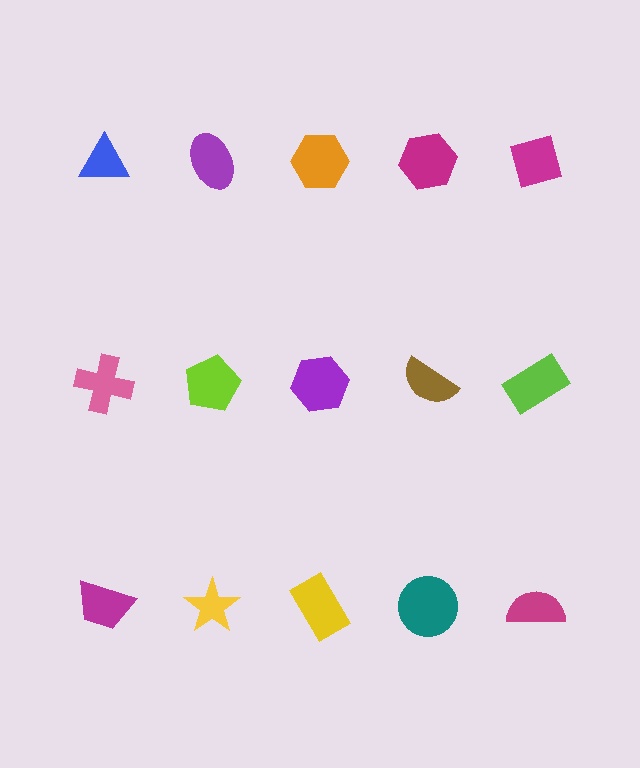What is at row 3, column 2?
A yellow star.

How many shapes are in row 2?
5 shapes.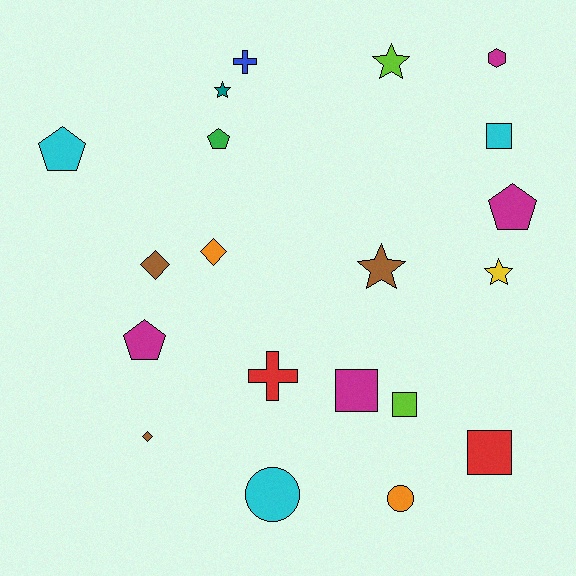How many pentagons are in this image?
There are 4 pentagons.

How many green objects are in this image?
There is 1 green object.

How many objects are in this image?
There are 20 objects.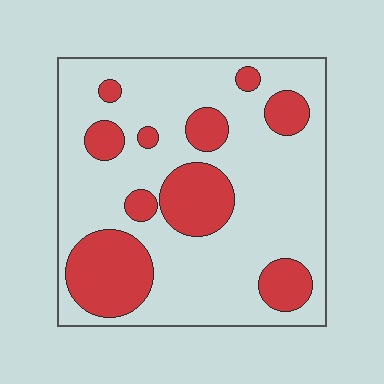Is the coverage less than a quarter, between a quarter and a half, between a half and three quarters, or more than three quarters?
Between a quarter and a half.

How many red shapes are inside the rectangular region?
10.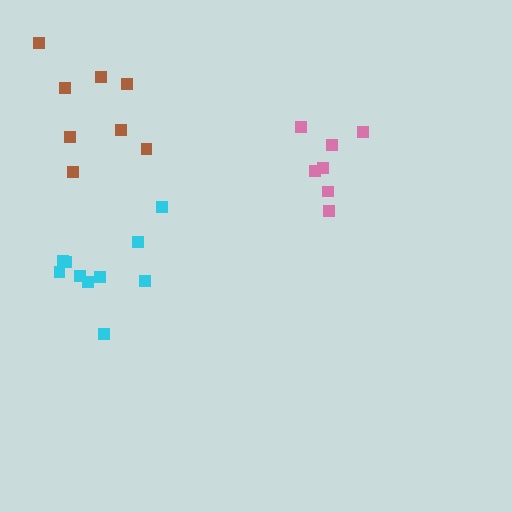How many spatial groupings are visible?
There are 3 spatial groupings.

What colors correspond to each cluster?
The clusters are colored: pink, cyan, brown.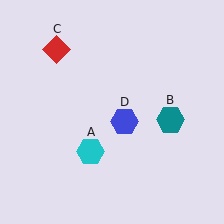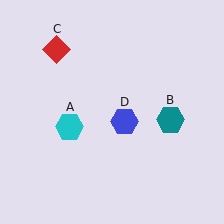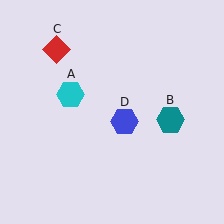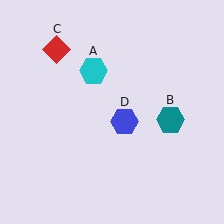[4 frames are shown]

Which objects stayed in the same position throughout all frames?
Teal hexagon (object B) and red diamond (object C) and blue hexagon (object D) remained stationary.